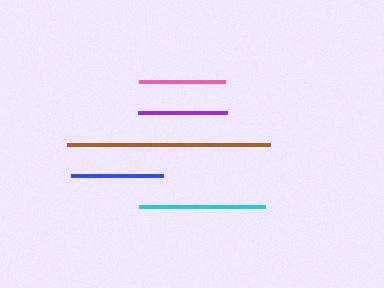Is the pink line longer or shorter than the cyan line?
The cyan line is longer than the pink line.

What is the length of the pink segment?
The pink segment is approximately 86 pixels long.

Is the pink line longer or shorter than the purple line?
The purple line is longer than the pink line.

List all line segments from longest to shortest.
From longest to shortest: brown, cyan, blue, purple, pink.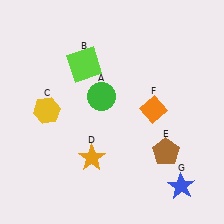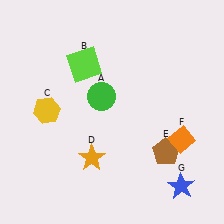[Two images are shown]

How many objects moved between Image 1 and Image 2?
1 object moved between the two images.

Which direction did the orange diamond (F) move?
The orange diamond (F) moved down.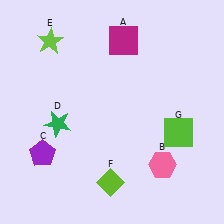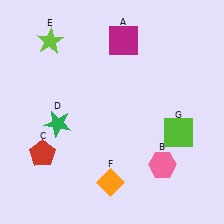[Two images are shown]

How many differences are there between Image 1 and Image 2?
There are 2 differences between the two images.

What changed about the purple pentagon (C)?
In Image 1, C is purple. In Image 2, it changed to red.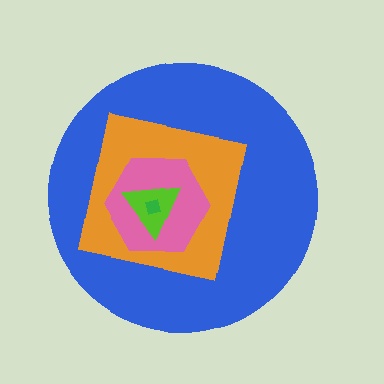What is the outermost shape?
The blue circle.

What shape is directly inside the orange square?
The pink hexagon.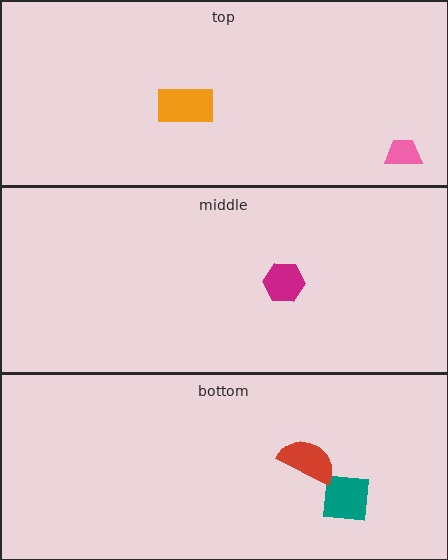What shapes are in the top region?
The orange rectangle, the pink trapezoid.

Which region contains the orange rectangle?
The top region.